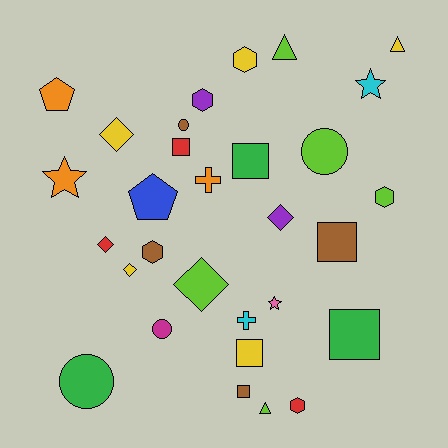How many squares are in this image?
There are 6 squares.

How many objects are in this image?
There are 30 objects.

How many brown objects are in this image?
There are 4 brown objects.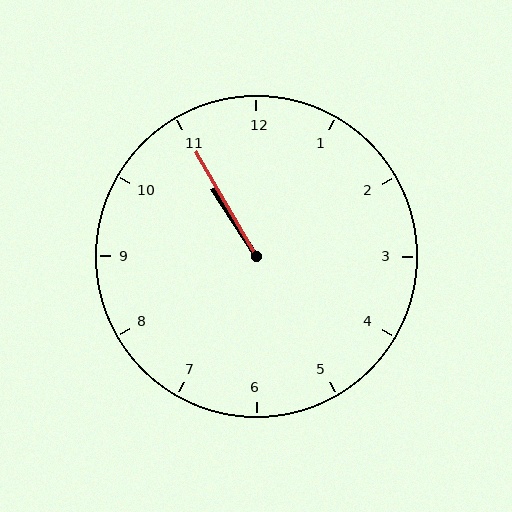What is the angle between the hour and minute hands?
Approximately 2 degrees.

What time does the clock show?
10:55.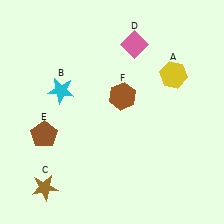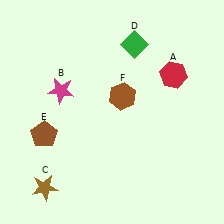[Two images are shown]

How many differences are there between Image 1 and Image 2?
There are 3 differences between the two images.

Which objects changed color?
A changed from yellow to red. B changed from cyan to magenta. D changed from pink to green.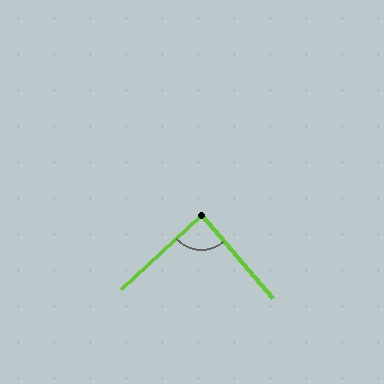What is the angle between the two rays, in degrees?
Approximately 88 degrees.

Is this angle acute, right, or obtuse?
It is approximately a right angle.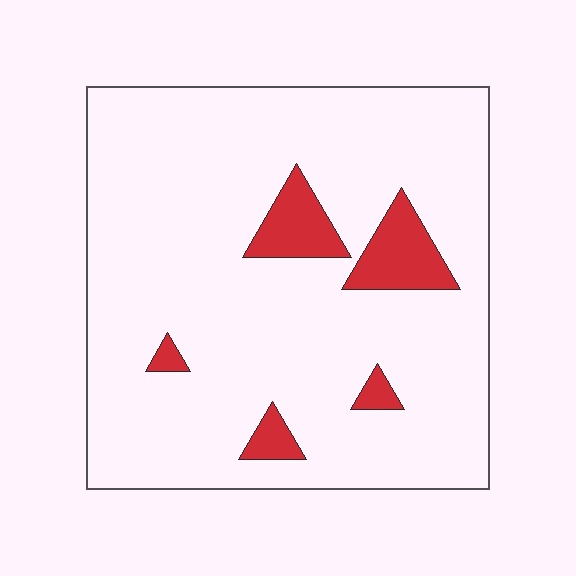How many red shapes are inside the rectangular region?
5.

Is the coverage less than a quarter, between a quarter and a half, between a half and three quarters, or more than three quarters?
Less than a quarter.